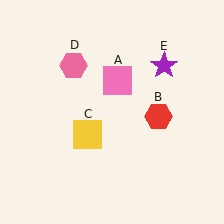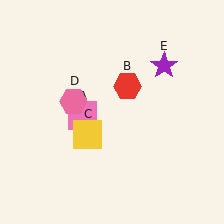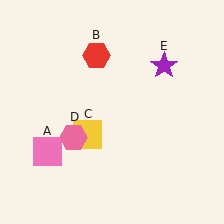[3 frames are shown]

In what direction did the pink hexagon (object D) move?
The pink hexagon (object D) moved down.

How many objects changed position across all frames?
3 objects changed position: pink square (object A), red hexagon (object B), pink hexagon (object D).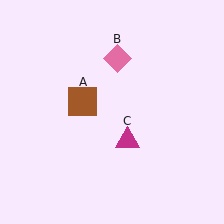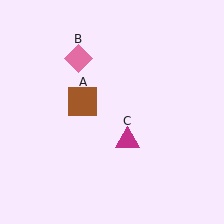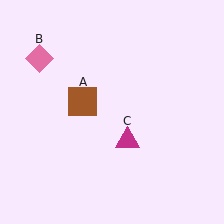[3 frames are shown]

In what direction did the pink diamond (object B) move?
The pink diamond (object B) moved left.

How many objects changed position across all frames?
1 object changed position: pink diamond (object B).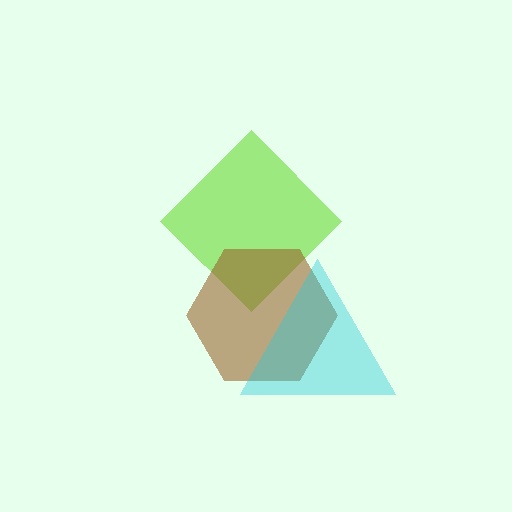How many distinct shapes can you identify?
There are 3 distinct shapes: a lime diamond, a brown hexagon, a cyan triangle.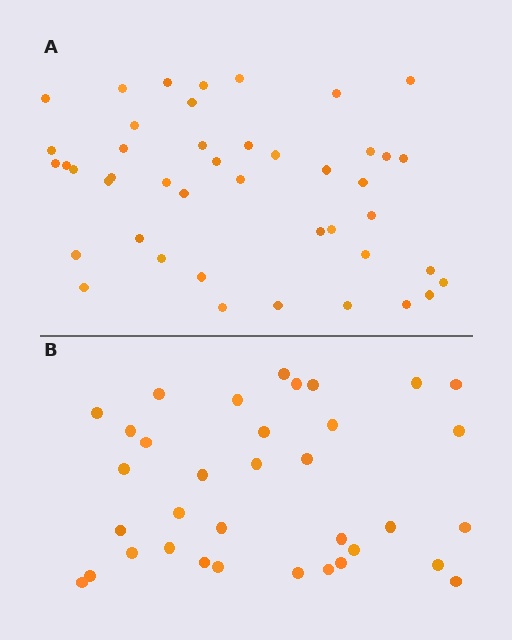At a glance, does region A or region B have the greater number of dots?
Region A (the top region) has more dots.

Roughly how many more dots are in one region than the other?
Region A has roughly 8 or so more dots than region B.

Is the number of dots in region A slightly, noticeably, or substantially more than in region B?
Region A has noticeably more, but not dramatically so. The ratio is roughly 1.3 to 1.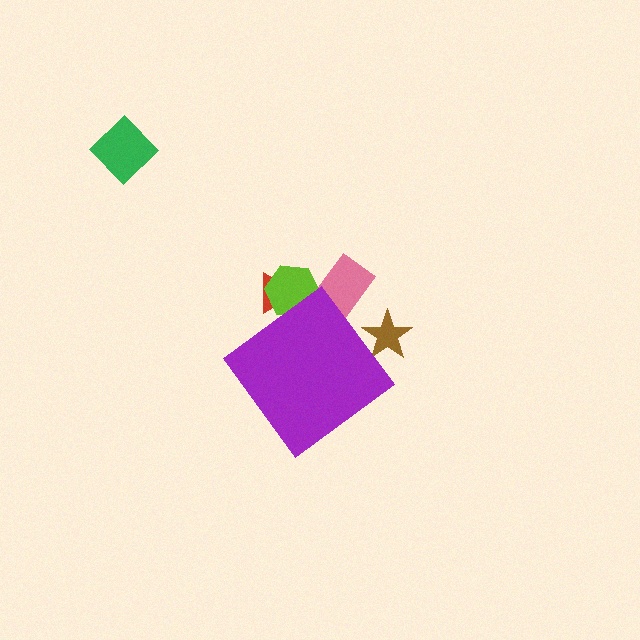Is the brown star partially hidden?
Yes, the brown star is partially hidden behind the purple diamond.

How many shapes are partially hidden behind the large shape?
4 shapes are partially hidden.